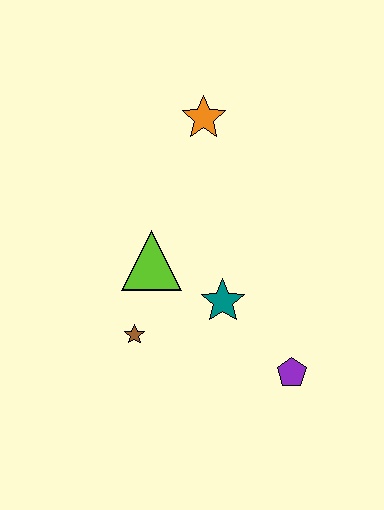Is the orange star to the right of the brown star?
Yes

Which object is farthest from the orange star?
The purple pentagon is farthest from the orange star.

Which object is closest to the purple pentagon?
The teal star is closest to the purple pentagon.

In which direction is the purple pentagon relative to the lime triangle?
The purple pentagon is to the right of the lime triangle.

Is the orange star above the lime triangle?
Yes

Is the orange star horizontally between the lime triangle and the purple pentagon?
Yes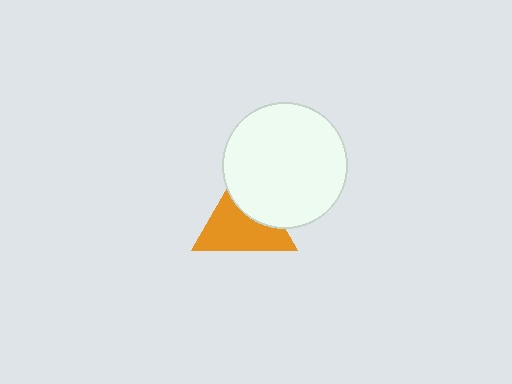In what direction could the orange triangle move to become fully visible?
The orange triangle could move toward the lower-left. That would shift it out from behind the white circle entirely.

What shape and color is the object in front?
The object in front is a white circle.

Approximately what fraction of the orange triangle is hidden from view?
Roughly 36% of the orange triangle is hidden behind the white circle.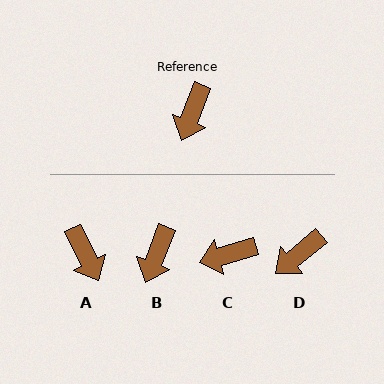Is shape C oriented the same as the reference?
No, it is off by about 53 degrees.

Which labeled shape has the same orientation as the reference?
B.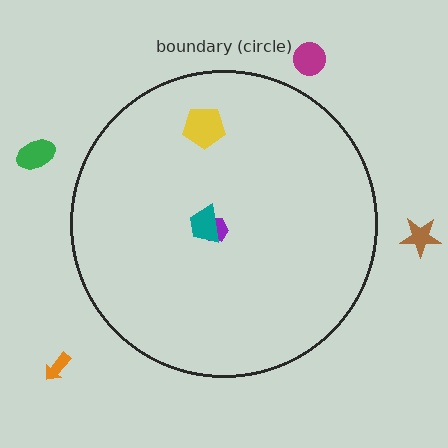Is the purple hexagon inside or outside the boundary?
Inside.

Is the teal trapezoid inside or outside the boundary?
Inside.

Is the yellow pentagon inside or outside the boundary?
Inside.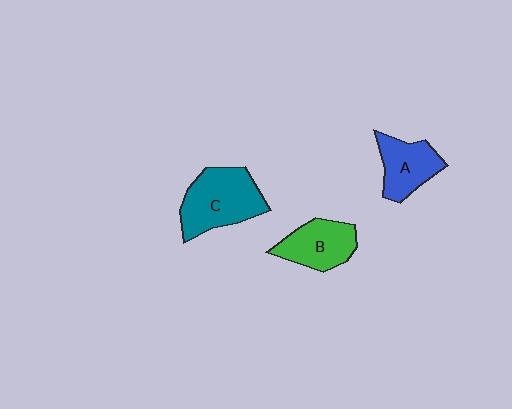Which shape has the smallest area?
Shape A (blue).